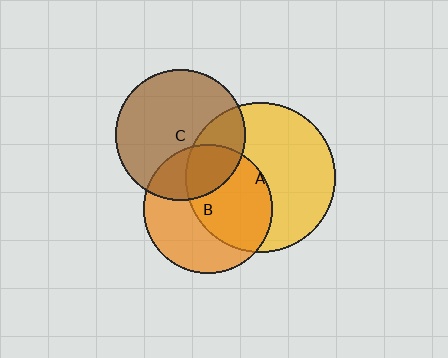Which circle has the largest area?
Circle A (yellow).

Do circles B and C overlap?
Yes.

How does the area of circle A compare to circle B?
Approximately 1.4 times.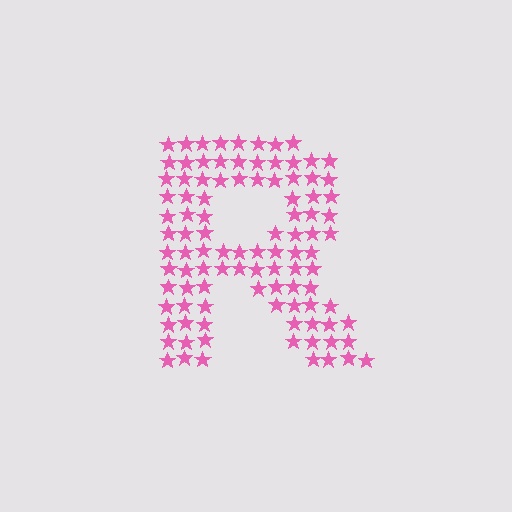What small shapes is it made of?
It is made of small stars.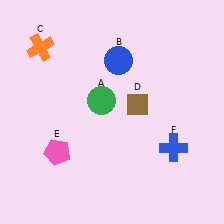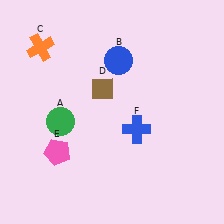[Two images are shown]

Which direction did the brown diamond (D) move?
The brown diamond (D) moved left.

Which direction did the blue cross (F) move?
The blue cross (F) moved left.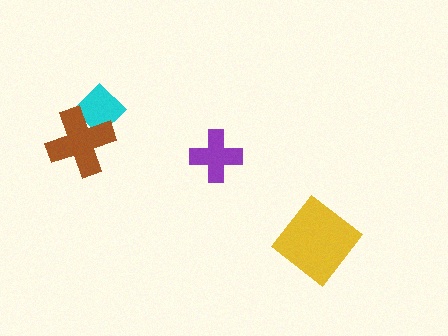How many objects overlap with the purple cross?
0 objects overlap with the purple cross.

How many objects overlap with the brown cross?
1 object overlaps with the brown cross.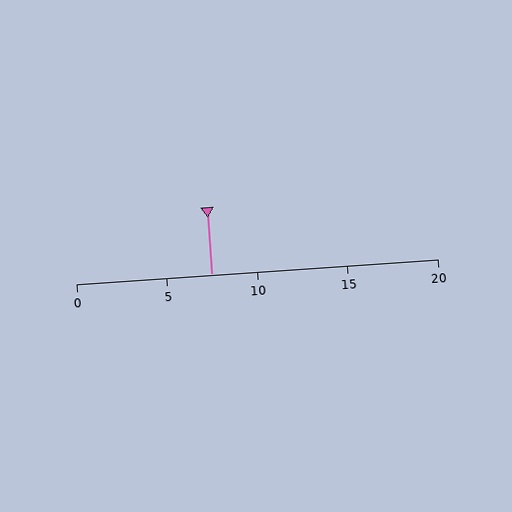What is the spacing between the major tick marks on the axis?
The major ticks are spaced 5 apart.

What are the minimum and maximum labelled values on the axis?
The axis runs from 0 to 20.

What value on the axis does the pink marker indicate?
The marker indicates approximately 7.5.